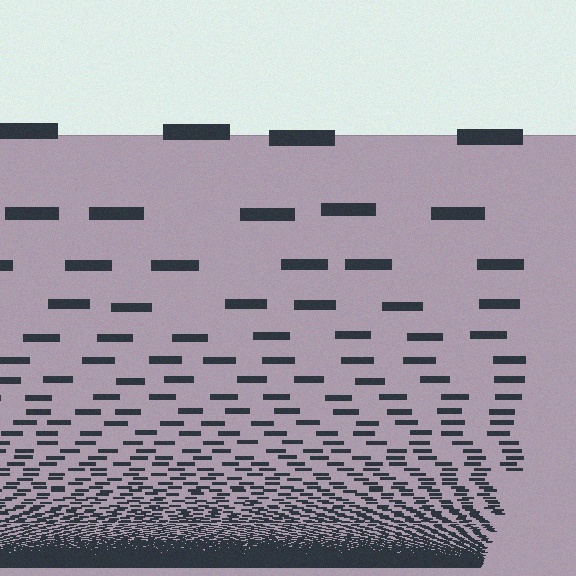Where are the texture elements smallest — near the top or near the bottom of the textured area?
Near the bottom.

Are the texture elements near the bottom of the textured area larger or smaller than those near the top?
Smaller. The gradient is inverted — elements near the bottom are smaller and denser.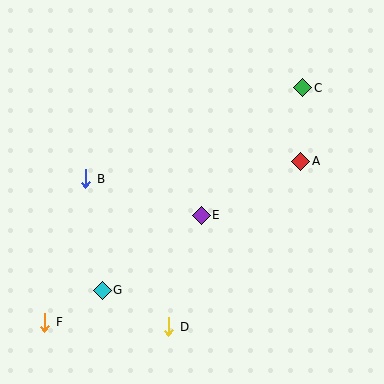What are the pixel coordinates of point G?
Point G is at (102, 290).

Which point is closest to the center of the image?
Point E at (201, 215) is closest to the center.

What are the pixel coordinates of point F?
Point F is at (44, 322).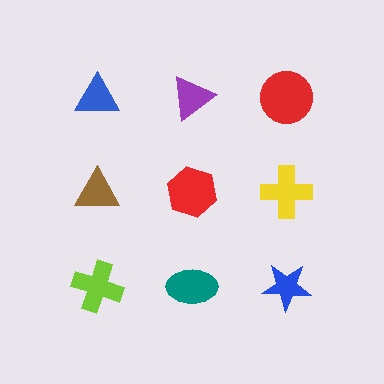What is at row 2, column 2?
A red hexagon.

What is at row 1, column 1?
A blue triangle.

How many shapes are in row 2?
3 shapes.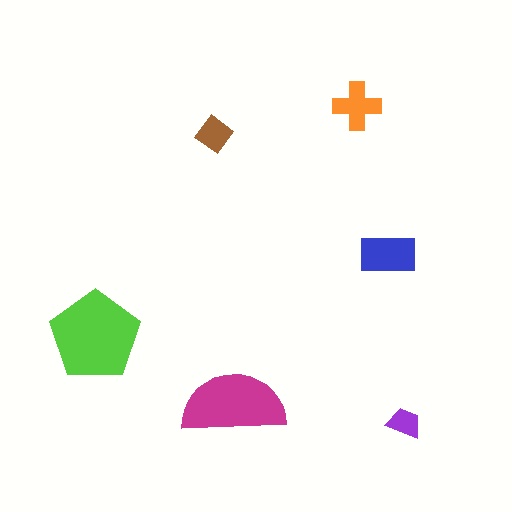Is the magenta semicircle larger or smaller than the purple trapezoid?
Larger.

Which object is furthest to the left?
The lime pentagon is leftmost.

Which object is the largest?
The lime pentagon.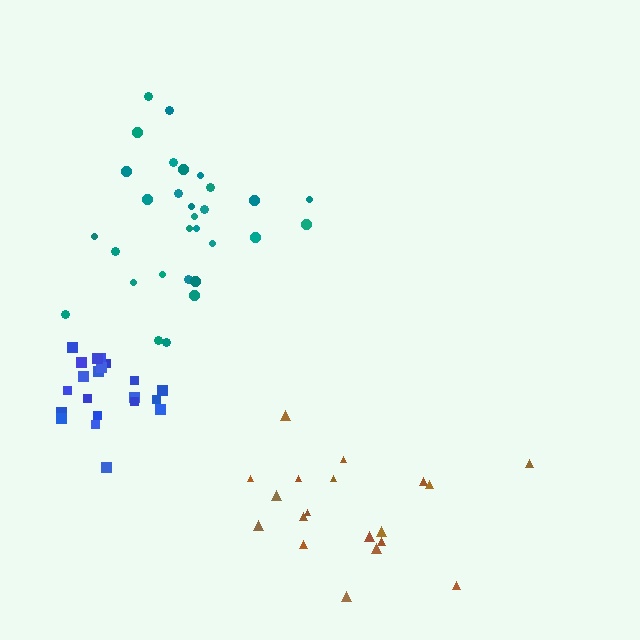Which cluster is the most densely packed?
Blue.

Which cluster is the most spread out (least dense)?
Brown.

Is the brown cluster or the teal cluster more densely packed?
Teal.